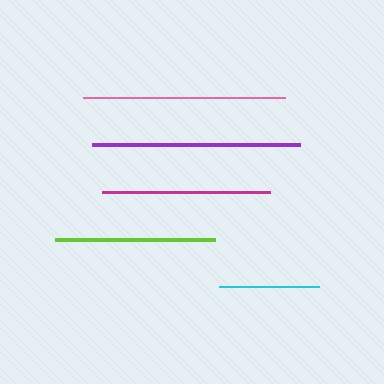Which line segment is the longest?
The purple line is the longest at approximately 208 pixels.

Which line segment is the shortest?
The cyan line is the shortest at approximately 99 pixels.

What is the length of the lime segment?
The lime segment is approximately 161 pixels long.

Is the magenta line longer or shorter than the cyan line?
The magenta line is longer than the cyan line.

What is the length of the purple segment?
The purple segment is approximately 208 pixels long.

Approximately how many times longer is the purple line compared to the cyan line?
The purple line is approximately 2.1 times the length of the cyan line.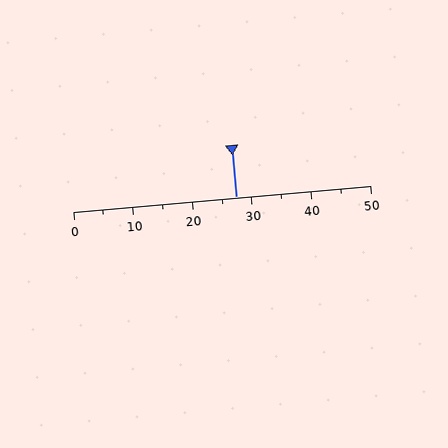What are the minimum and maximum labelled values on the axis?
The axis runs from 0 to 50.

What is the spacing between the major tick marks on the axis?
The major ticks are spaced 10 apart.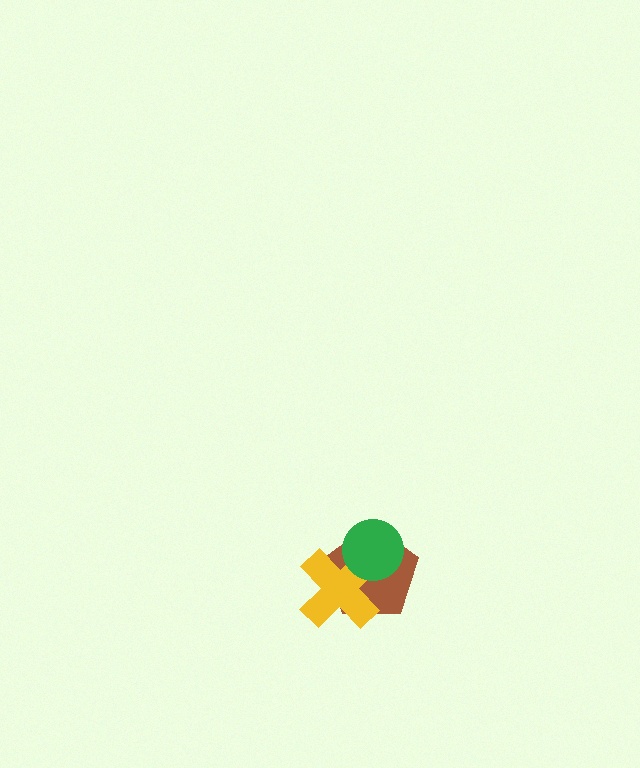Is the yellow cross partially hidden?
Yes, it is partially covered by another shape.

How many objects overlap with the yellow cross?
2 objects overlap with the yellow cross.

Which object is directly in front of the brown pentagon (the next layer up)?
The yellow cross is directly in front of the brown pentagon.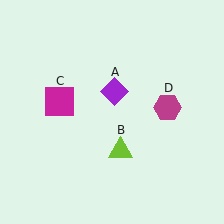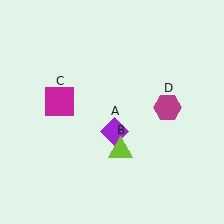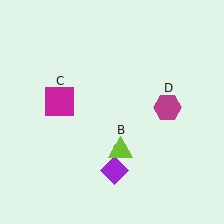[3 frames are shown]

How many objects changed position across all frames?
1 object changed position: purple diamond (object A).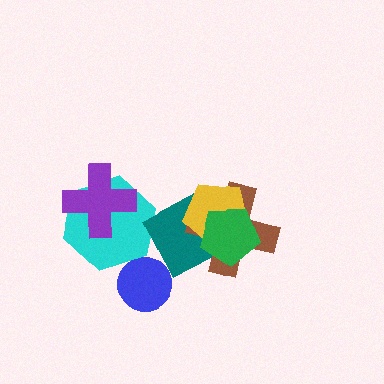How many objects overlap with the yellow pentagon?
3 objects overlap with the yellow pentagon.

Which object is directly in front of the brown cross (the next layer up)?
The yellow pentagon is directly in front of the brown cross.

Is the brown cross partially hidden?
Yes, it is partially covered by another shape.